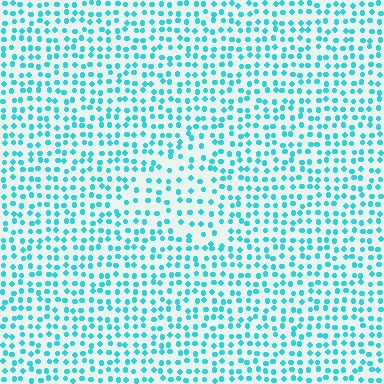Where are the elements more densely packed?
The elements are more densely packed outside the triangle boundary.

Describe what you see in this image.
The image contains small cyan elements arranged at two different densities. A triangle-shaped region is visible where the elements are less densely packed than the surrounding area.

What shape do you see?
I see a triangle.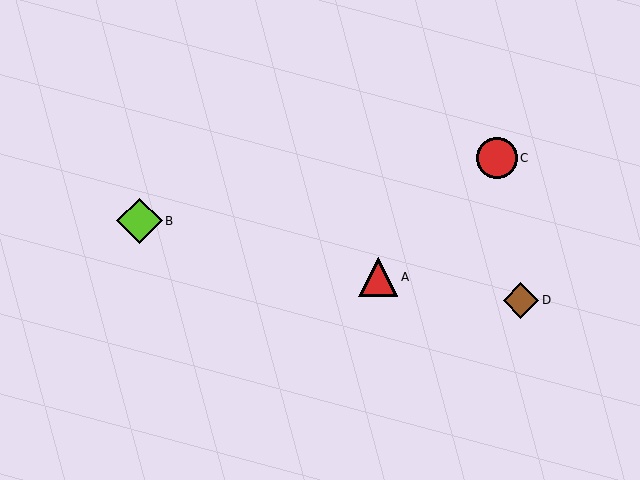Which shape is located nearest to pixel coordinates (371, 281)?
The red triangle (labeled A) at (378, 277) is nearest to that location.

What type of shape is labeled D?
Shape D is a brown diamond.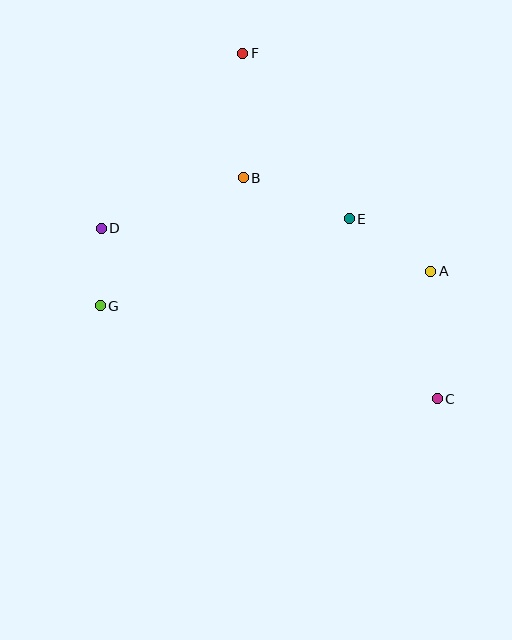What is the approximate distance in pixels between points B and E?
The distance between B and E is approximately 114 pixels.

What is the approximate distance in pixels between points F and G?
The distance between F and G is approximately 290 pixels.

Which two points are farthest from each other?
Points C and F are farthest from each other.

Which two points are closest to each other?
Points D and G are closest to each other.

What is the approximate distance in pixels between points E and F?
The distance between E and F is approximately 197 pixels.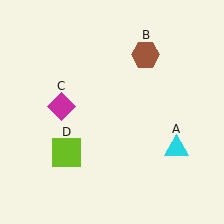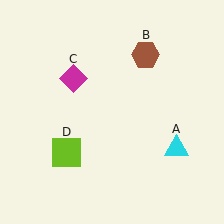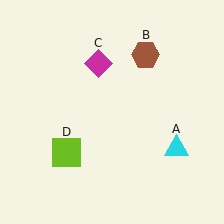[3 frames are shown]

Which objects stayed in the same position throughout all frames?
Cyan triangle (object A) and brown hexagon (object B) and lime square (object D) remained stationary.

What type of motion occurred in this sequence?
The magenta diamond (object C) rotated clockwise around the center of the scene.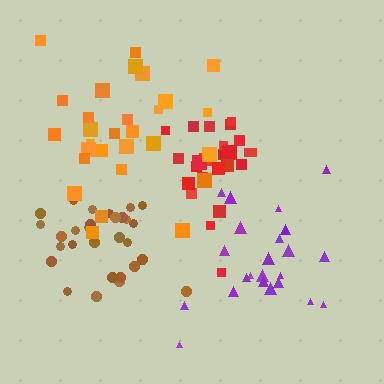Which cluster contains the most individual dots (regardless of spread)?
Orange (30).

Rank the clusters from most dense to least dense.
red, brown, orange, purple.